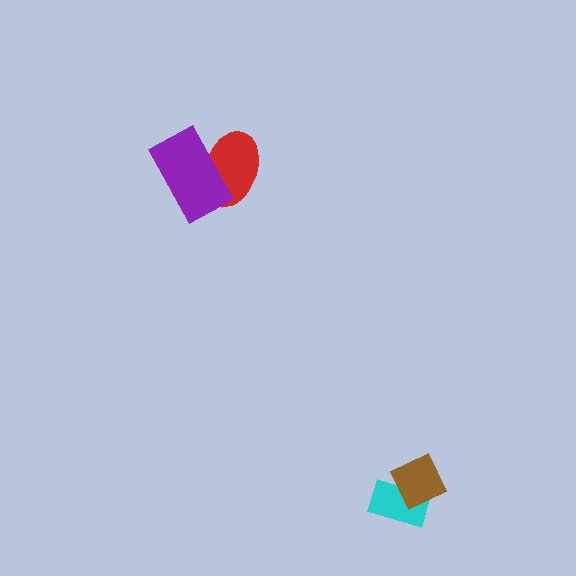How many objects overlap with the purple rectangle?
1 object overlaps with the purple rectangle.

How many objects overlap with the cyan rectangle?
1 object overlaps with the cyan rectangle.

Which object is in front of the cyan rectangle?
The brown diamond is in front of the cyan rectangle.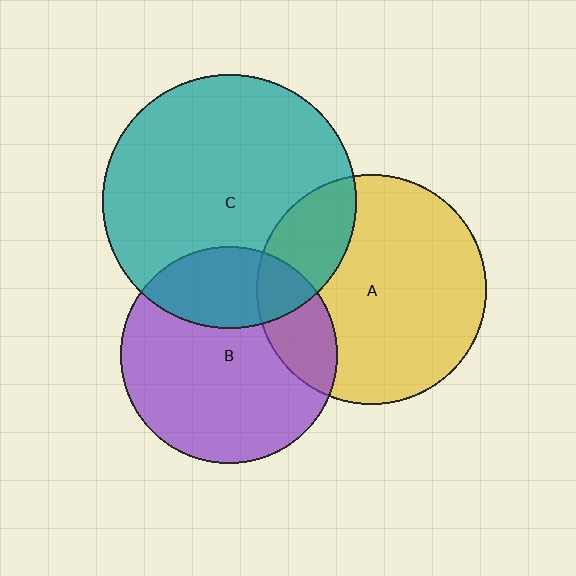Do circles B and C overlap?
Yes.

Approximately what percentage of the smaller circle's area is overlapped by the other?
Approximately 25%.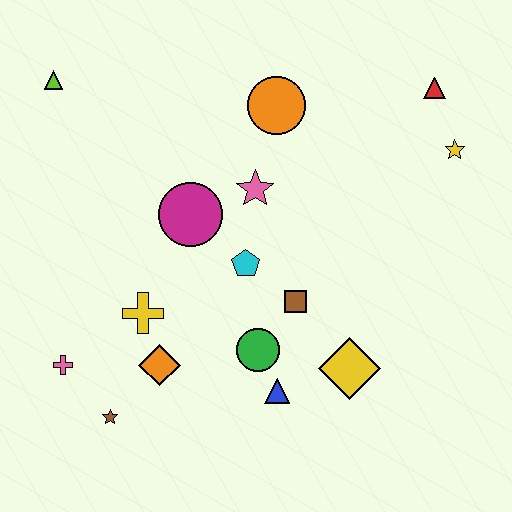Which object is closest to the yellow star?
The red triangle is closest to the yellow star.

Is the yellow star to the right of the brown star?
Yes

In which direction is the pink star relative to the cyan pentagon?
The pink star is above the cyan pentagon.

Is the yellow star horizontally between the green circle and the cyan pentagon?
No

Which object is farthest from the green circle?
The lime triangle is farthest from the green circle.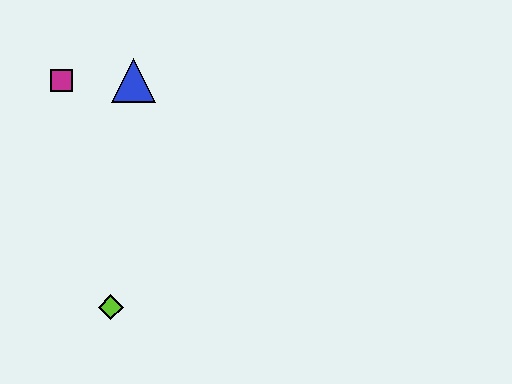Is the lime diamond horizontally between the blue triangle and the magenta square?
Yes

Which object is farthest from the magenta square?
The lime diamond is farthest from the magenta square.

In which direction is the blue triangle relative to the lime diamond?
The blue triangle is above the lime diamond.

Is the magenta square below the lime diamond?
No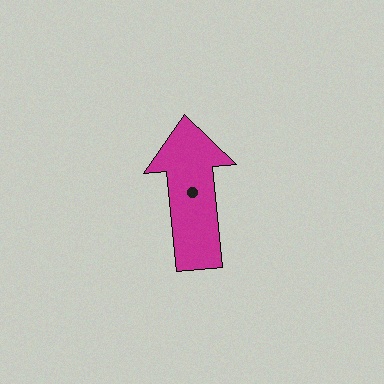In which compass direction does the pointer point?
North.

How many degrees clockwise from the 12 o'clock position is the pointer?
Approximately 354 degrees.